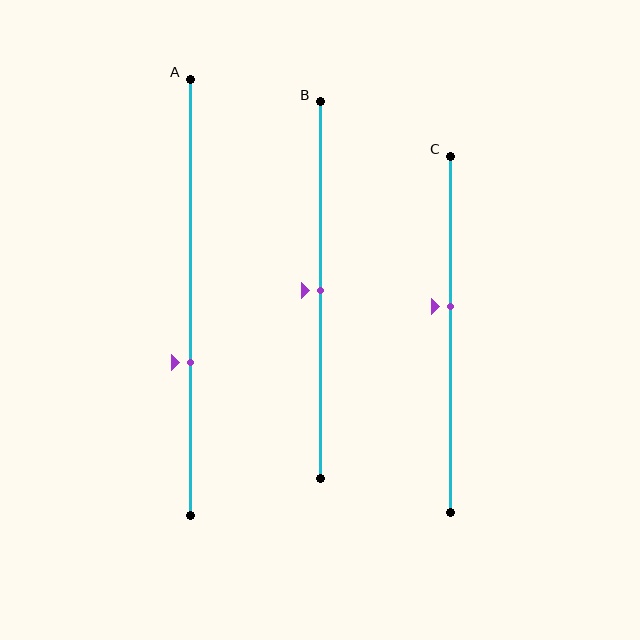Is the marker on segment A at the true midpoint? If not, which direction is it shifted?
No, the marker on segment A is shifted downward by about 15% of the segment length.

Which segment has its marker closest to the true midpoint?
Segment B has its marker closest to the true midpoint.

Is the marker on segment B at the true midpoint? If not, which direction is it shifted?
Yes, the marker on segment B is at the true midpoint.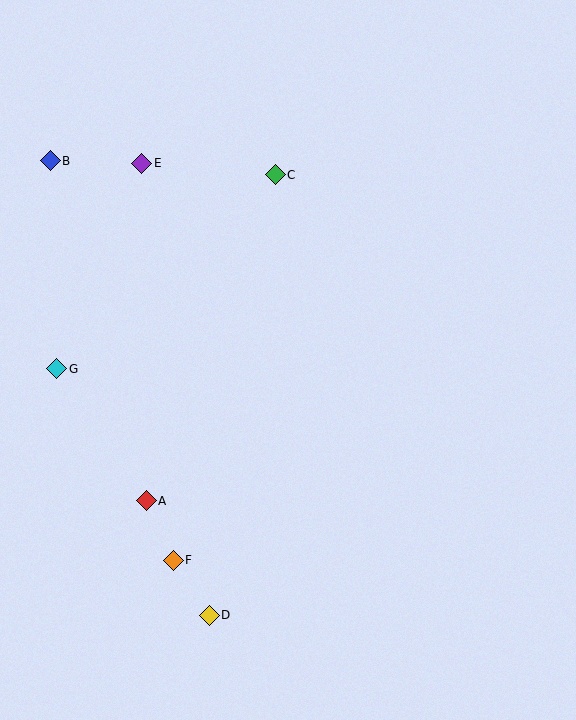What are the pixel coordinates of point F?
Point F is at (173, 560).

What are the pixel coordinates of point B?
Point B is at (50, 161).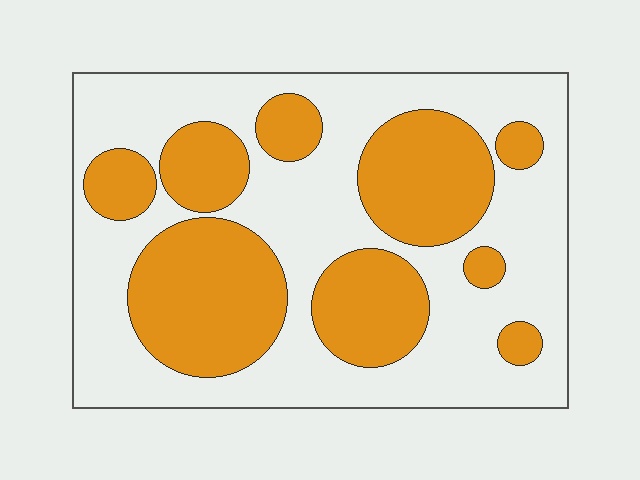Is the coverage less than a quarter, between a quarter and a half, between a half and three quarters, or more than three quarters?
Between a quarter and a half.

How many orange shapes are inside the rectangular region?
9.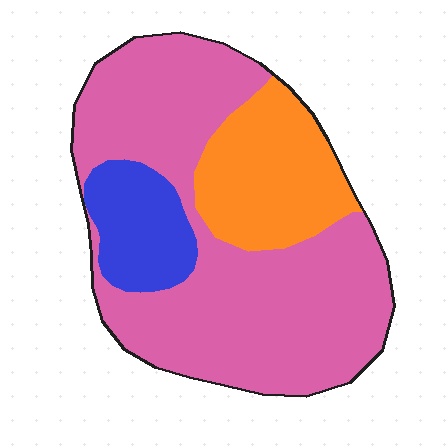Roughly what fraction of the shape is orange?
Orange covers roughly 20% of the shape.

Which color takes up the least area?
Blue, at roughly 15%.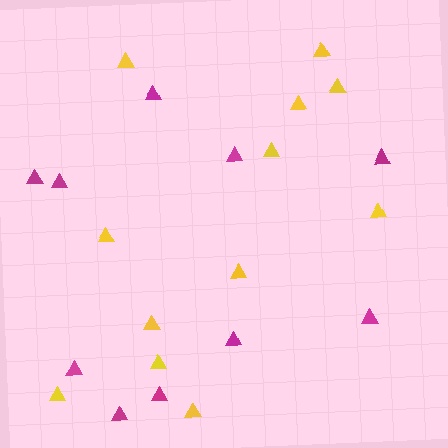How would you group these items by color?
There are 2 groups: one group of yellow triangles (12) and one group of magenta triangles (10).